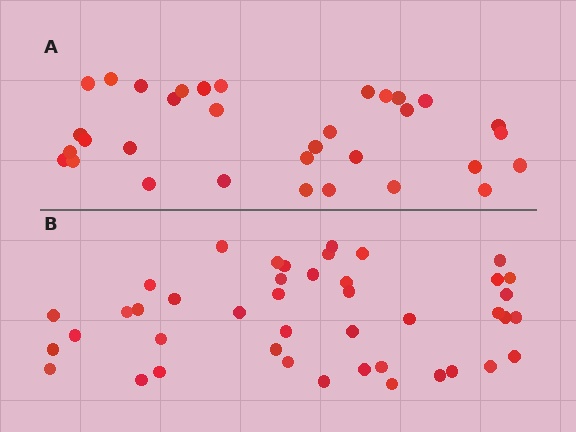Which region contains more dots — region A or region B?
Region B (the bottom region) has more dots.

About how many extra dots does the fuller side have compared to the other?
Region B has roughly 10 or so more dots than region A.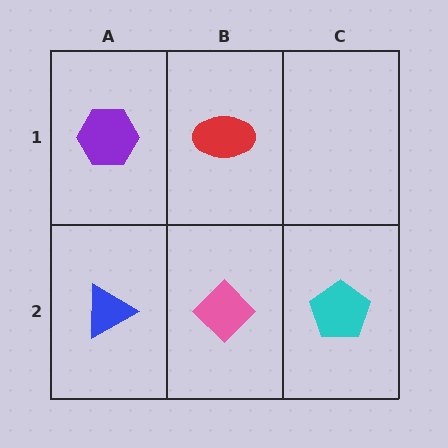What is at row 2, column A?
A blue triangle.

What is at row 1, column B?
A red ellipse.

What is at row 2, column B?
A pink diamond.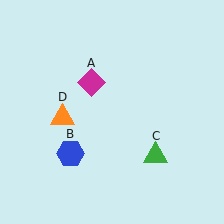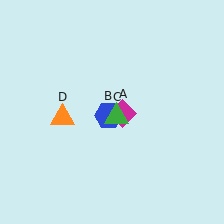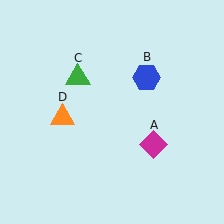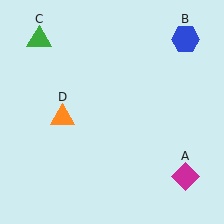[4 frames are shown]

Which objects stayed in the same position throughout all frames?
Orange triangle (object D) remained stationary.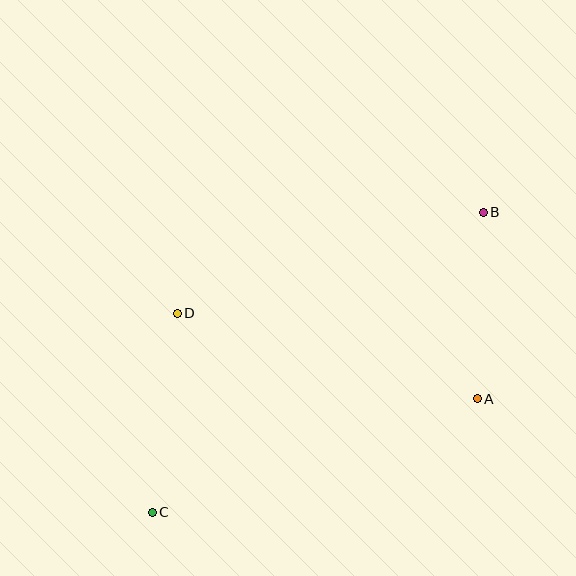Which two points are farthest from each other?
Points B and C are farthest from each other.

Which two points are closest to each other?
Points A and B are closest to each other.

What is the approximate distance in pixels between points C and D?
The distance between C and D is approximately 201 pixels.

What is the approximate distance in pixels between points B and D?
The distance between B and D is approximately 322 pixels.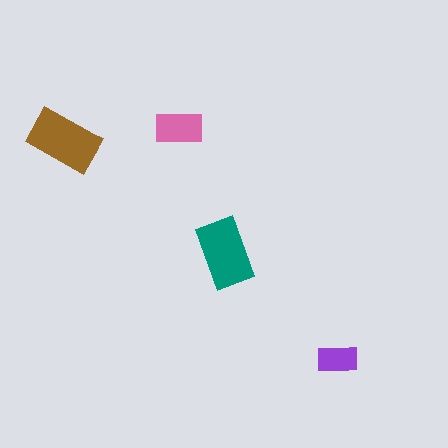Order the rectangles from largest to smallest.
the brown one, the teal one, the pink one, the purple one.